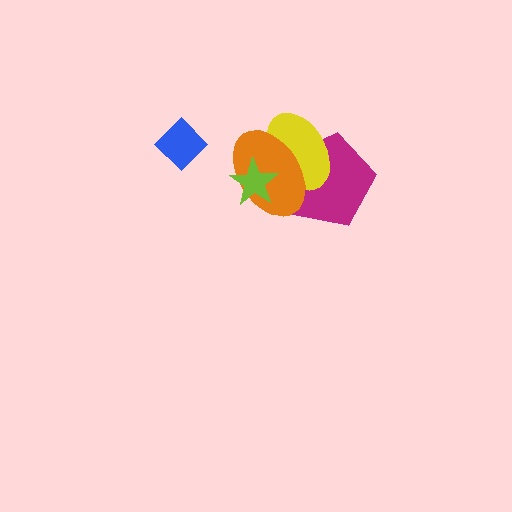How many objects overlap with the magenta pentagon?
2 objects overlap with the magenta pentagon.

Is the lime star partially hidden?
No, no other shape covers it.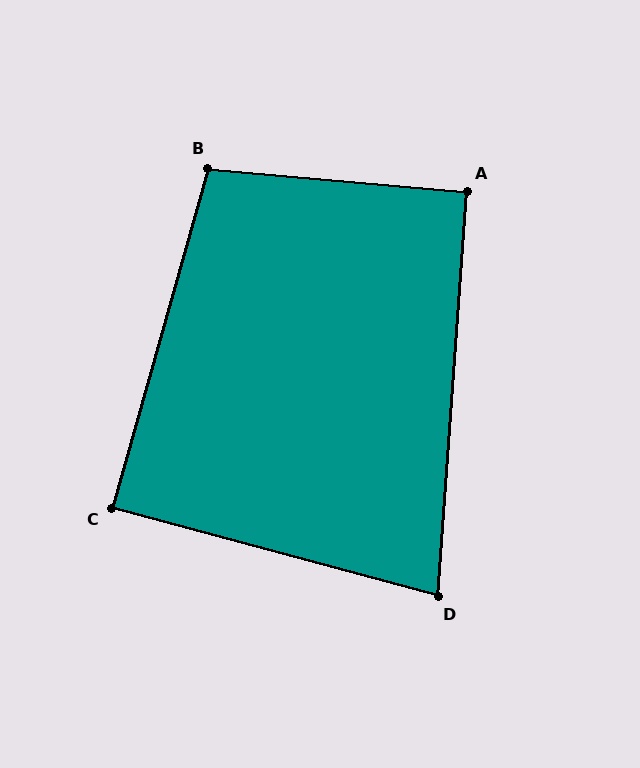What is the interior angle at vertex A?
Approximately 91 degrees (approximately right).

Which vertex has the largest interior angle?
B, at approximately 101 degrees.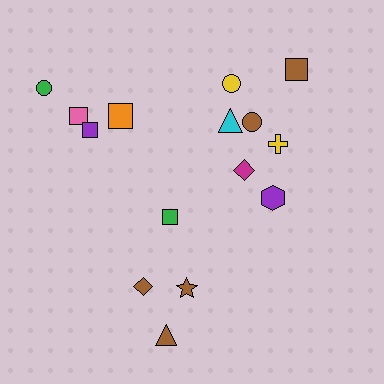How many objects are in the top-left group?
There are 4 objects.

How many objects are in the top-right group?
There are 7 objects.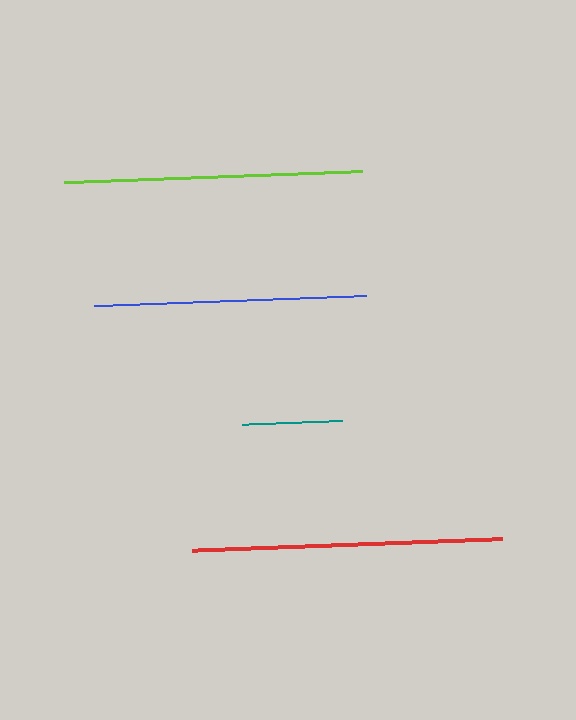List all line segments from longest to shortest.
From longest to shortest: red, lime, blue, teal.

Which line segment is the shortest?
The teal line is the shortest at approximately 100 pixels.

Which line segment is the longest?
The red line is the longest at approximately 310 pixels.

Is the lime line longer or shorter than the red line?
The red line is longer than the lime line.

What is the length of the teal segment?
The teal segment is approximately 100 pixels long.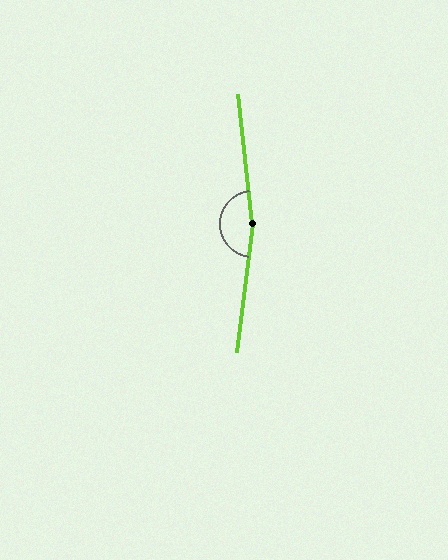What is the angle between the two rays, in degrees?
Approximately 167 degrees.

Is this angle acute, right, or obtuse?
It is obtuse.